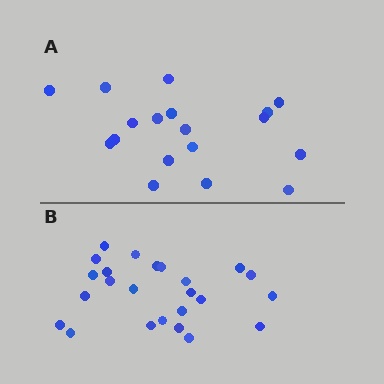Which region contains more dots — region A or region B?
Region B (the bottom region) has more dots.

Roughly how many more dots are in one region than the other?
Region B has about 6 more dots than region A.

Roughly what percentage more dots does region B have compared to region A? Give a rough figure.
About 35% more.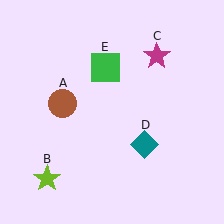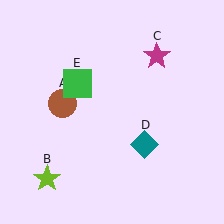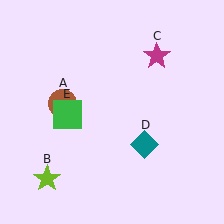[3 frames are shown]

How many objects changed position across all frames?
1 object changed position: green square (object E).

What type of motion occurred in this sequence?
The green square (object E) rotated counterclockwise around the center of the scene.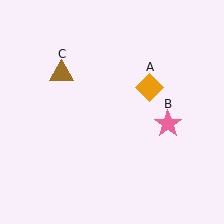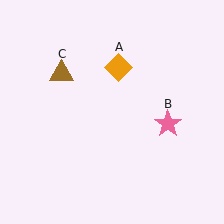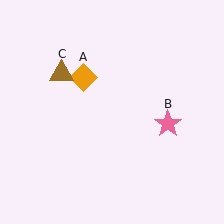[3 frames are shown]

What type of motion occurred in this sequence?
The orange diamond (object A) rotated counterclockwise around the center of the scene.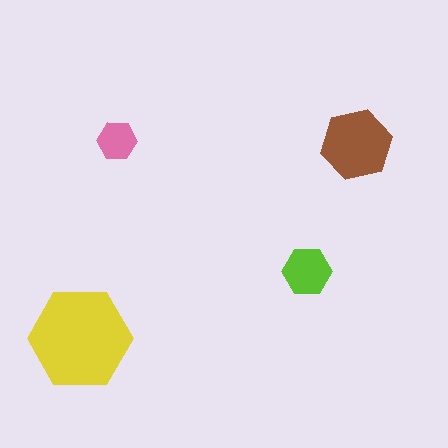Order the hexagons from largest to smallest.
the yellow one, the brown one, the lime one, the pink one.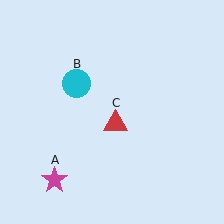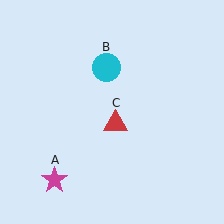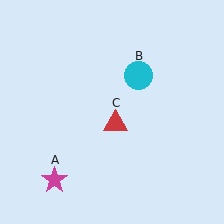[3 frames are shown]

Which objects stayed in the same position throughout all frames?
Magenta star (object A) and red triangle (object C) remained stationary.